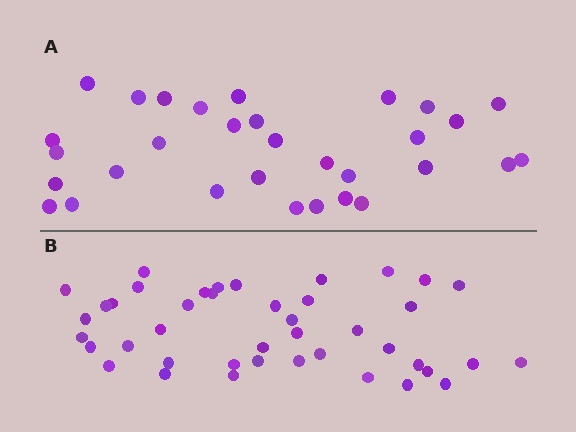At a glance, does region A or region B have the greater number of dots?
Region B (the bottom region) has more dots.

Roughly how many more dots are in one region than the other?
Region B has roughly 12 or so more dots than region A.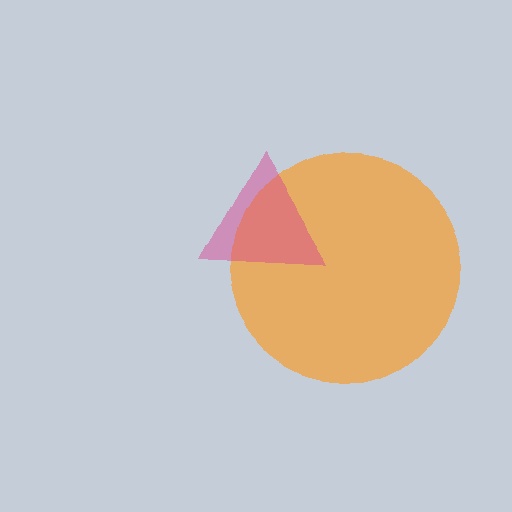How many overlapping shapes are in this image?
There are 2 overlapping shapes in the image.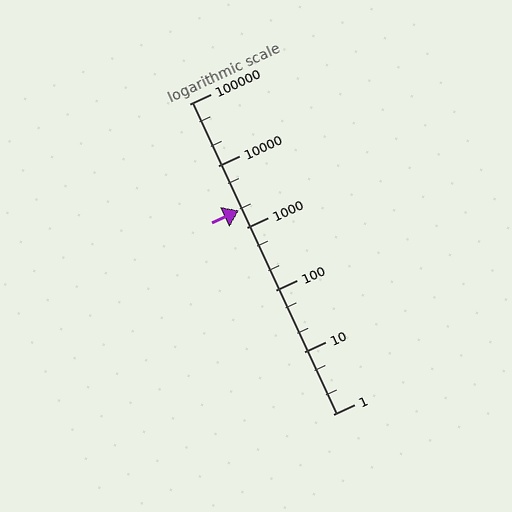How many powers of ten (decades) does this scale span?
The scale spans 5 decades, from 1 to 100000.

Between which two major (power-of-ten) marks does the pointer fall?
The pointer is between 1000 and 10000.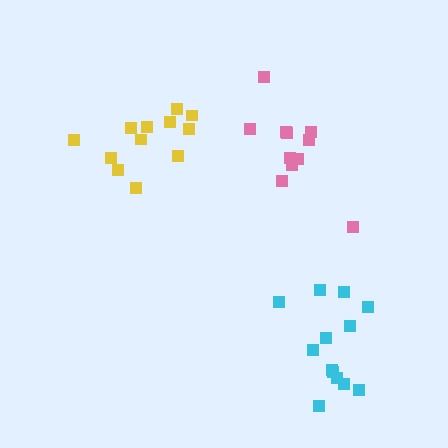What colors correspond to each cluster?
The clusters are colored: pink, cyan, yellow.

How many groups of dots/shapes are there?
There are 3 groups.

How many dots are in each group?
Group 1: 11 dots, Group 2: 13 dots, Group 3: 12 dots (36 total).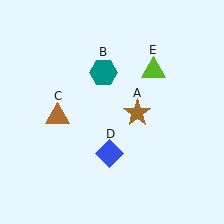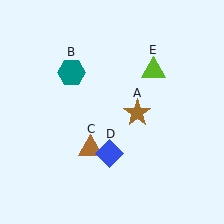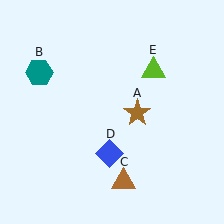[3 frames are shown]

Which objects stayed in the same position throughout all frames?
Brown star (object A) and blue diamond (object D) and lime triangle (object E) remained stationary.